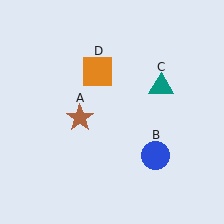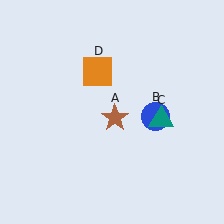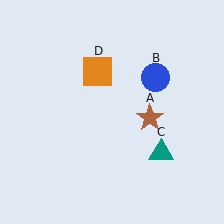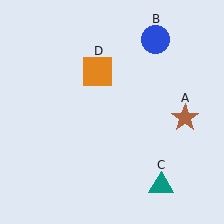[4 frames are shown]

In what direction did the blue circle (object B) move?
The blue circle (object B) moved up.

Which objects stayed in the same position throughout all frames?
Orange square (object D) remained stationary.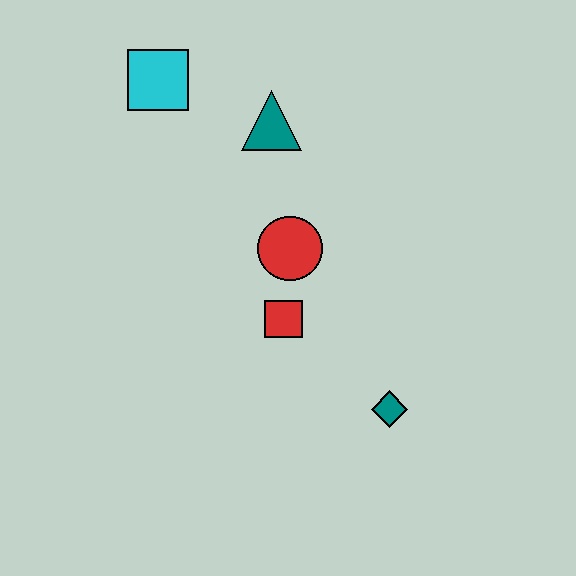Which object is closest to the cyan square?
The teal triangle is closest to the cyan square.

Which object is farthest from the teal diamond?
The cyan square is farthest from the teal diamond.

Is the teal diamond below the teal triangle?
Yes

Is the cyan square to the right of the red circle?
No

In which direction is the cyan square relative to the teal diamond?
The cyan square is above the teal diamond.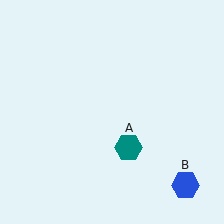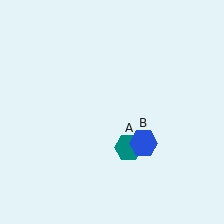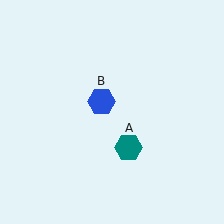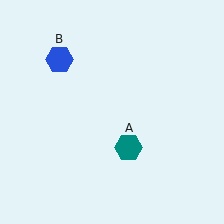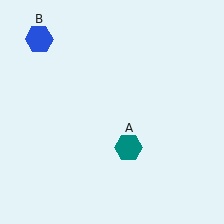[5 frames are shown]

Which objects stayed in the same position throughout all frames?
Teal hexagon (object A) remained stationary.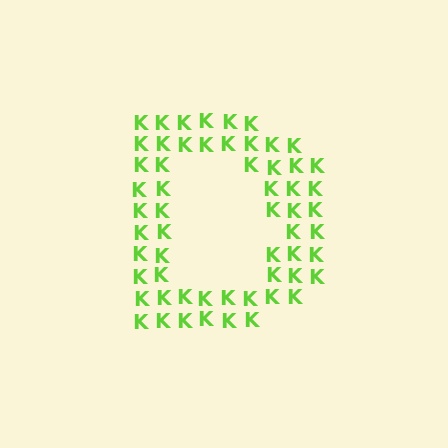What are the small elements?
The small elements are letter K's.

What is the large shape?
The large shape is the letter D.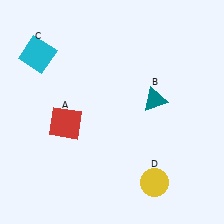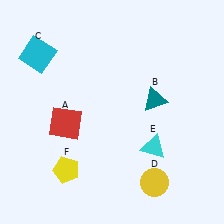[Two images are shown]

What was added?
A cyan triangle (E), a yellow pentagon (F) were added in Image 2.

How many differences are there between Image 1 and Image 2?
There are 2 differences between the two images.